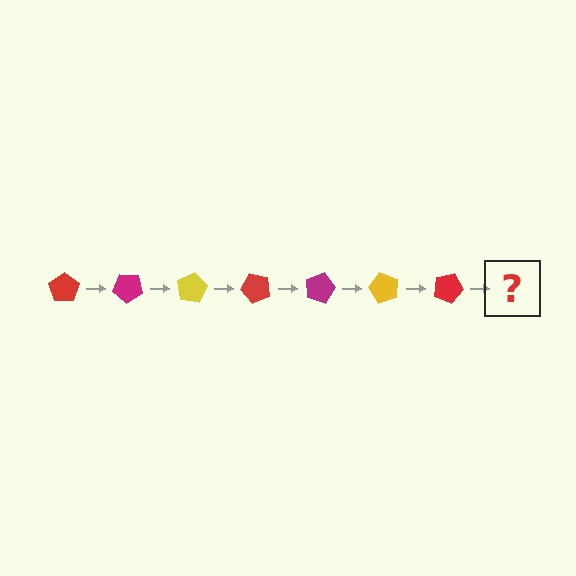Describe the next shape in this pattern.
It should be a magenta pentagon, rotated 280 degrees from the start.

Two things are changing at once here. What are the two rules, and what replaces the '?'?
The two rules are that it rotates 40 degrees each step and the color cycles through red, magenta, and yellow. The '?' should be a magenta pentagon, rotated 280 degrees from the start.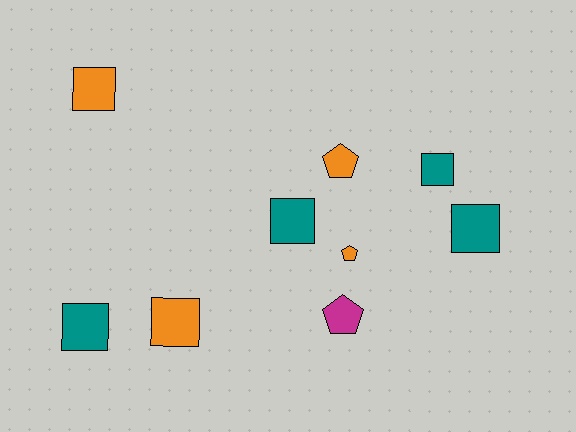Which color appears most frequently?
Teal, with 4 objects.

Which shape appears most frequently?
Square, with 6 objects.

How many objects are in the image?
There are 9 objects.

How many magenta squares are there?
There are no magenta squares.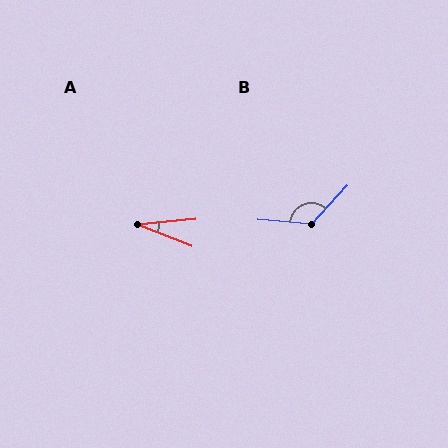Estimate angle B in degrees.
Approximately 128 degrees.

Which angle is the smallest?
A, at approximately 27 degrees.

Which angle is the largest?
B, at approximately 128 degrees.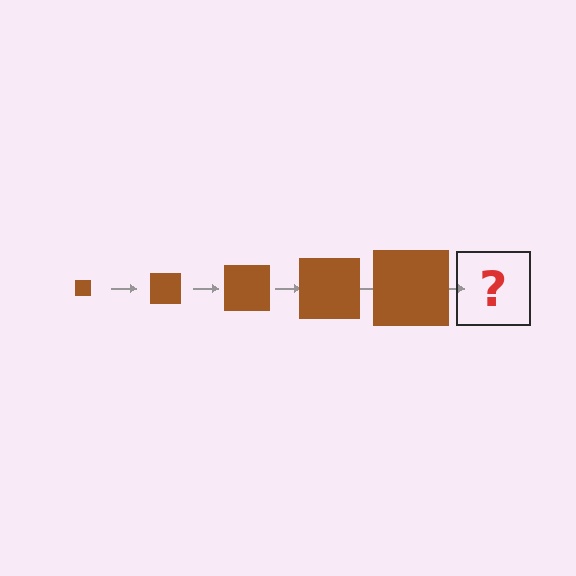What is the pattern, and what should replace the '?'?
The pattern is that the square gets progressively larger each step. The '?' should be a brown square, larger than the previous one.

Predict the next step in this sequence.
The next step is a brown square, larger than the previous one.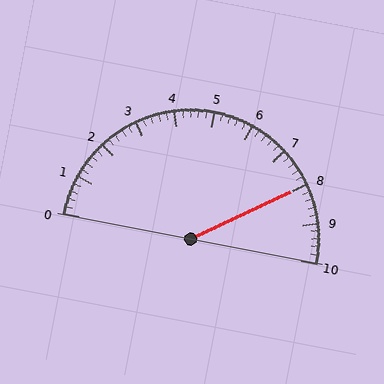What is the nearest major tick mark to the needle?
The nearest major tick mark is 8.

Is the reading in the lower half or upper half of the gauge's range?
The reading is in the upper half of the range (0 to 10).